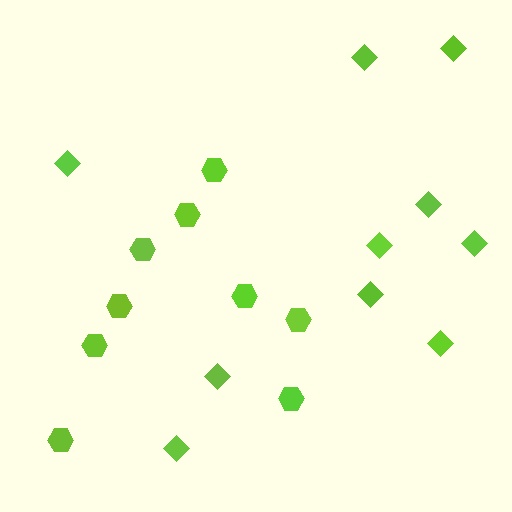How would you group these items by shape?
There are 2 groups: one group of hexagons (9) and one group of diamonds (10).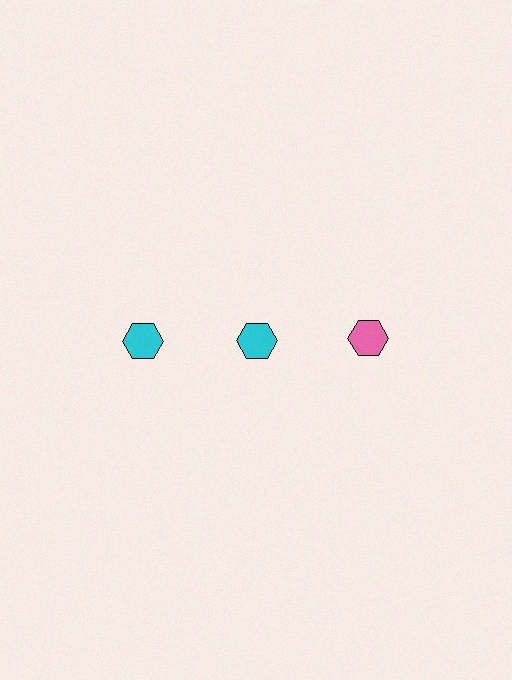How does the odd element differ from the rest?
It has a different color: pink instead of cyan.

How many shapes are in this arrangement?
There are 3 shapes arranged in a grid pattern.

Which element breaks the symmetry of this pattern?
The pink hexagon in the top row, center column breaks the symmetry. All other shapes are cyan hexagons.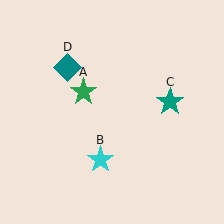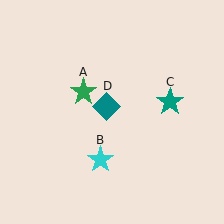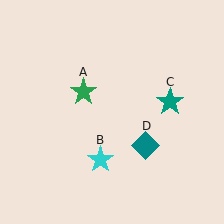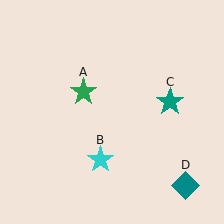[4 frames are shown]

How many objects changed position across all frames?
1 object changed position: teal diamond (object D).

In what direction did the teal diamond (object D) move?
The teal diamond (object D) moved down and to the right.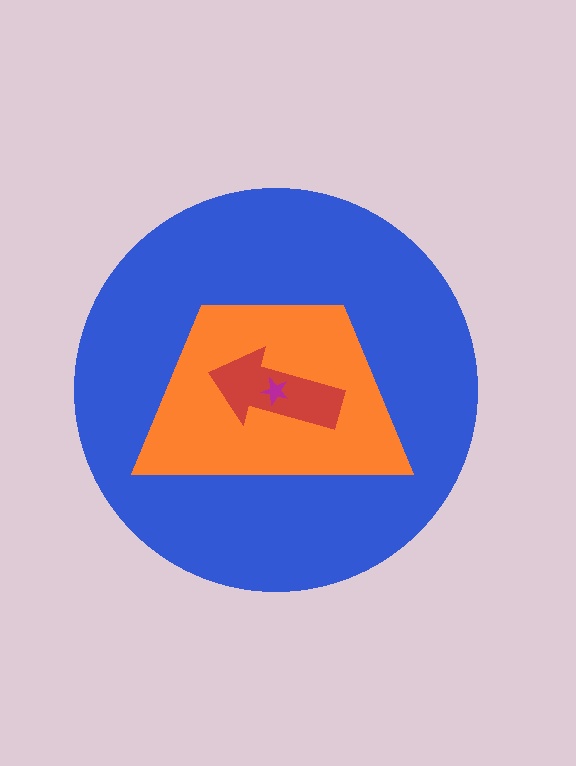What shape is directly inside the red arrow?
The magenta star.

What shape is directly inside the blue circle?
The orange trapezoid.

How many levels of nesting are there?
4.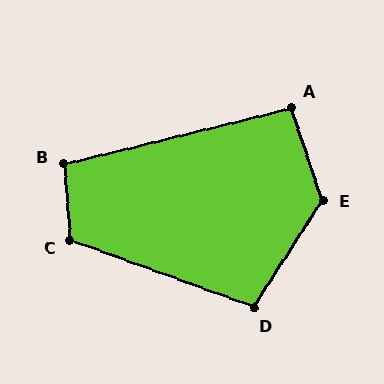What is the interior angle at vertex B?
Approximately 99 degrees (obtuse).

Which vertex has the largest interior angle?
E, at approximately 129 degrees.